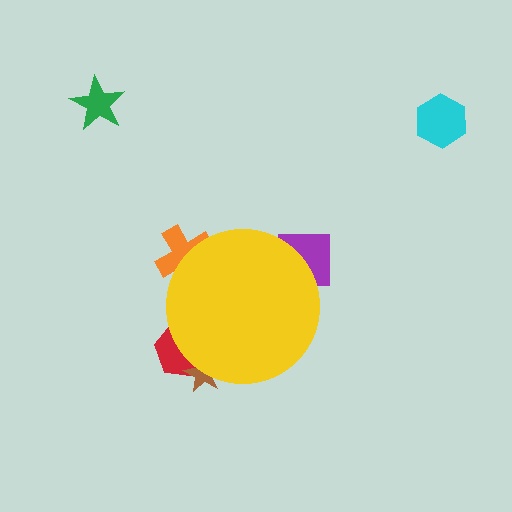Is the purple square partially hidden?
Yes, the purple square is partially hidden behind the yellow circle.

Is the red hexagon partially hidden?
Yes, the red hexagon is partially hidden behind the yellow circle.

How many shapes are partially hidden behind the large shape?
4 shapes are partially hidden.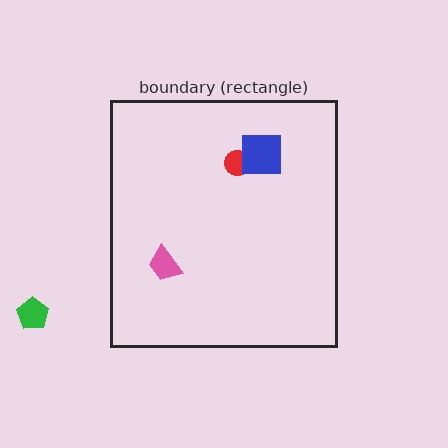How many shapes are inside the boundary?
3 inside, 1 outside.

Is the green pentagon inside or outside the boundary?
Outside.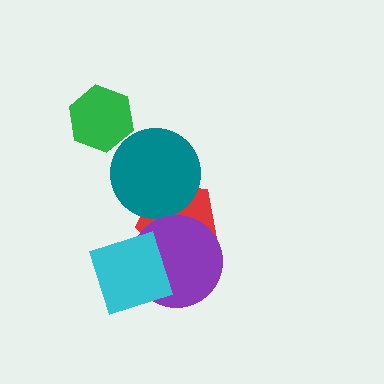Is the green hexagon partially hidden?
No, no other shape covers it.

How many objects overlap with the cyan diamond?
2 objects overlap with the cyan diamond.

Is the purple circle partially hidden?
Yes, it is partially covered by another shape.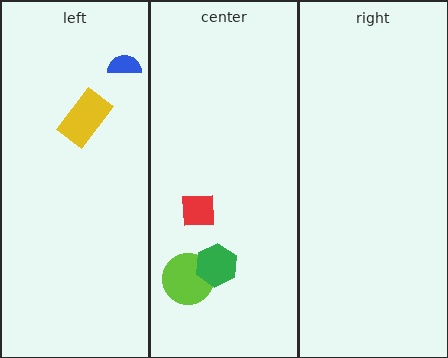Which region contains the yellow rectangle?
The left region.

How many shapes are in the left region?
2.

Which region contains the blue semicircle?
The left region.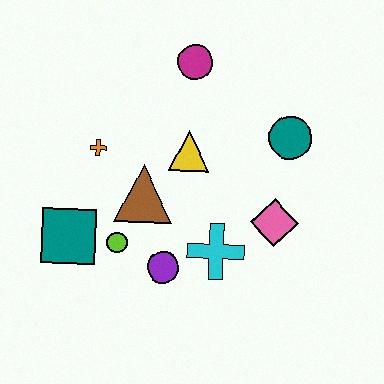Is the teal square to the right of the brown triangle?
No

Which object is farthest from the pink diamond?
The teal square is farthest from the pink diamond.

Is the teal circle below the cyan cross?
No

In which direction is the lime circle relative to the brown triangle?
The lime circle is below the brown triangle.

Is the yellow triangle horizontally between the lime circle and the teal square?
No